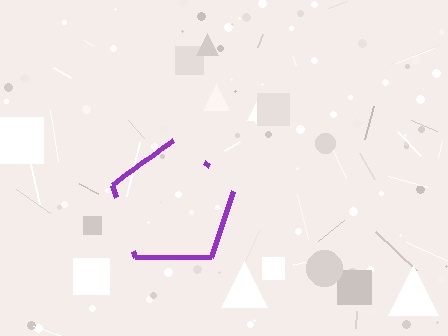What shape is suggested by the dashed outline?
The dashed outline suggests a pentagon.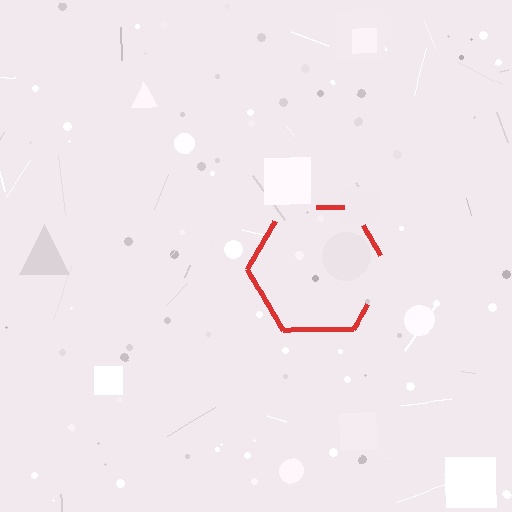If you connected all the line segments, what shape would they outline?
They would outline a hexagon.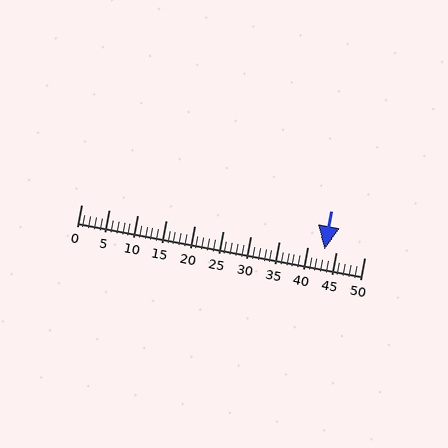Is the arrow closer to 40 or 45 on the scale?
The arrow is closer to 45.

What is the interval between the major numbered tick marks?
The major tick marks are spaced 5 units apart.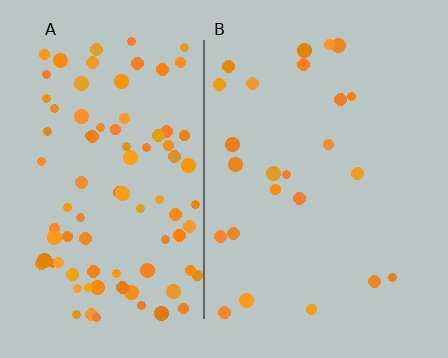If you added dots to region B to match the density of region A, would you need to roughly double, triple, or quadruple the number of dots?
Approximately triple.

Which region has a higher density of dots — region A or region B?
A (the left).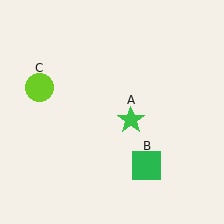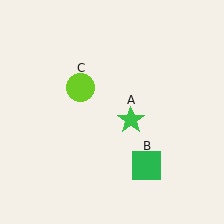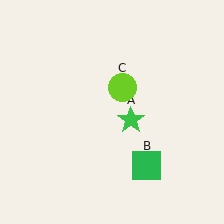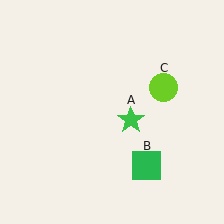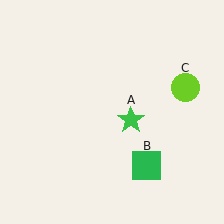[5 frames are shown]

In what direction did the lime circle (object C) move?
The lime circle (object C) moved right.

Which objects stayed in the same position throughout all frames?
Green star (object A) and green square (object B) remained stationary.